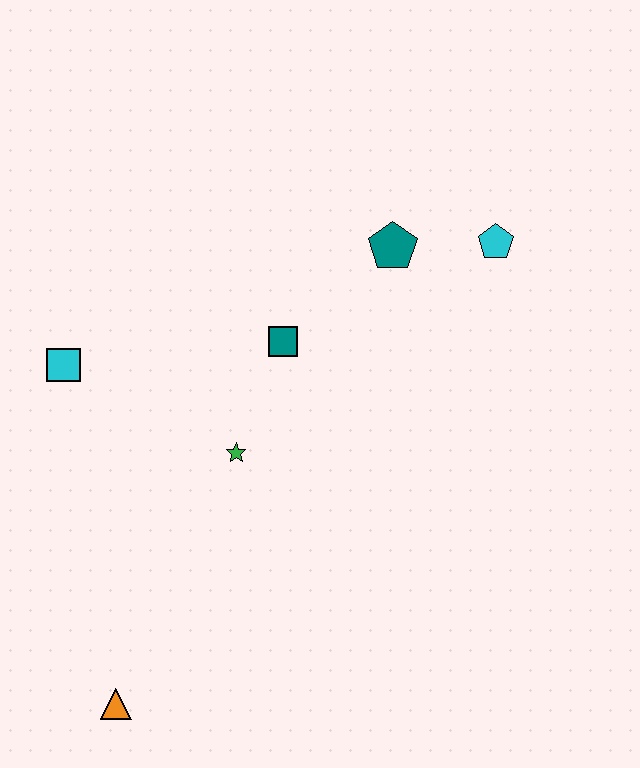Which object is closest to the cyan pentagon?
The teal pentagon is closest to the cyan pentagon.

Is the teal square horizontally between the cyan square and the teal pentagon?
Yes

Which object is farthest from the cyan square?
The cyan pentagon is farthest from the cyan square.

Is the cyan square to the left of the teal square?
Yes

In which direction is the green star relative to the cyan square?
The green star is to the right of the cyan square.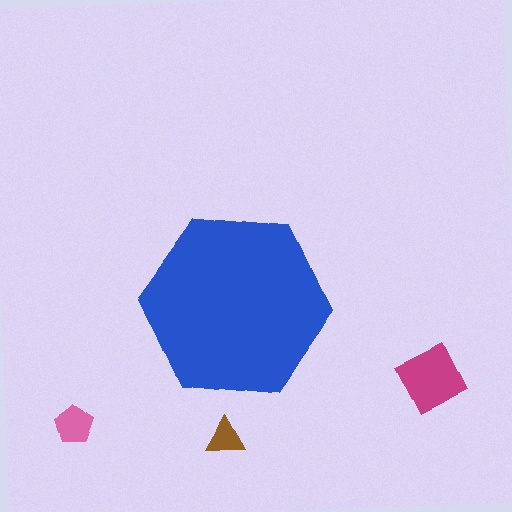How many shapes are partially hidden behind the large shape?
0 shapes are partially hidden.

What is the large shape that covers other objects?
A blue hexagon.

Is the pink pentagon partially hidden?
No, the pink pentagon is fully visible.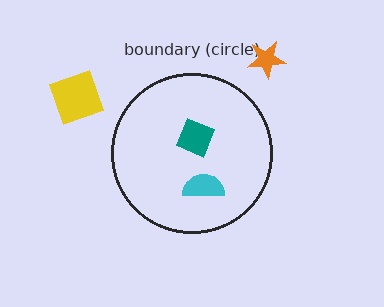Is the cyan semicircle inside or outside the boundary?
Inside.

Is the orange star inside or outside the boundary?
Outside.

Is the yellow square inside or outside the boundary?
Outside.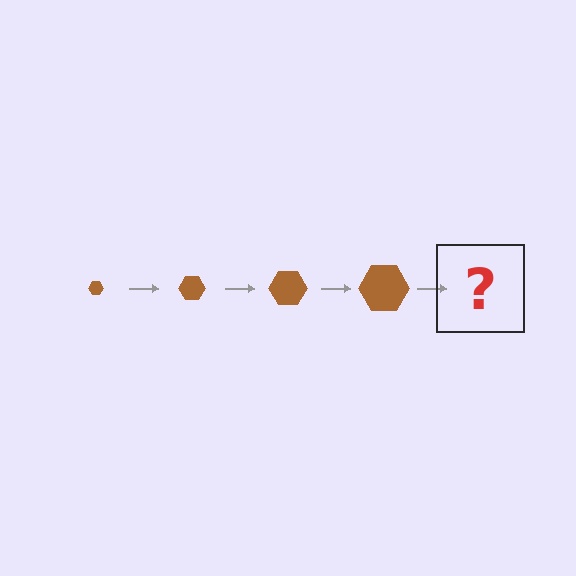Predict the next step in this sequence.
The next step is a brown hexagon, larger than the previous one.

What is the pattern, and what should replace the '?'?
The pattern is that the hexagon gets progressively larger each step. The '?' should be a brown hexagon, larger than the previous one.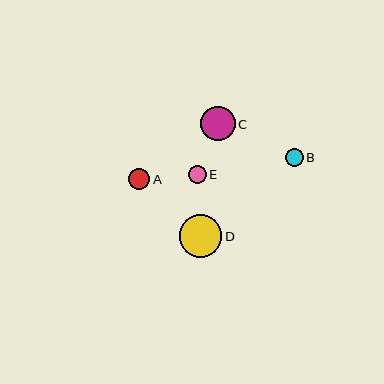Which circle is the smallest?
Circle B is the smallest with a size of approximately 18 pixels.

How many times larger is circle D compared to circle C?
Circle D is approximately 1.2 times the size of circle C.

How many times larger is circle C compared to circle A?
Circle C is approximately 1.7 times the size of circle A.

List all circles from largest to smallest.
From largest to smallest: D, C, A, E, B.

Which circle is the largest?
Circle D is the largest with a size of approximately 42 pixels.